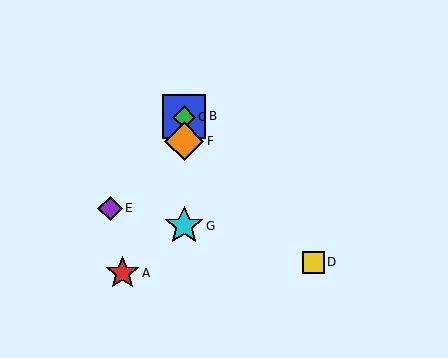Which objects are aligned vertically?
Objects B, C, F, G are aligned vertically.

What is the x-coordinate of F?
Object F is at x≈184.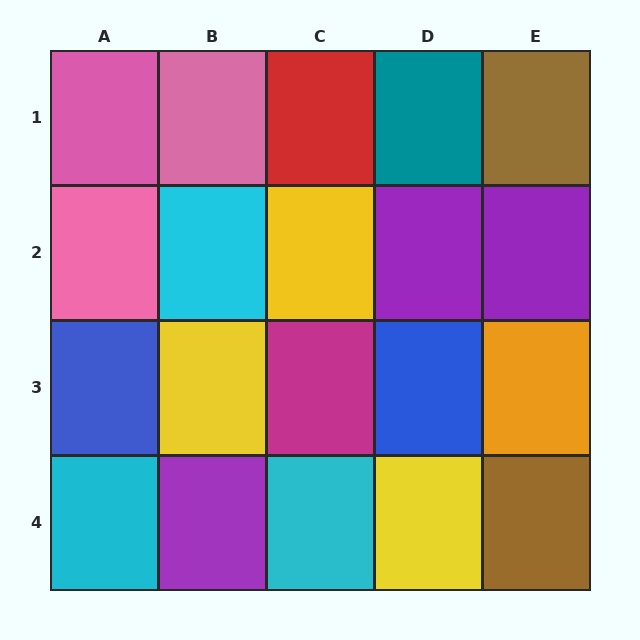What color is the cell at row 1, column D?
Teal.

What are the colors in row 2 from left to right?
Pink, cyan, yellow, purple, purple.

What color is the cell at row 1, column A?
Pink.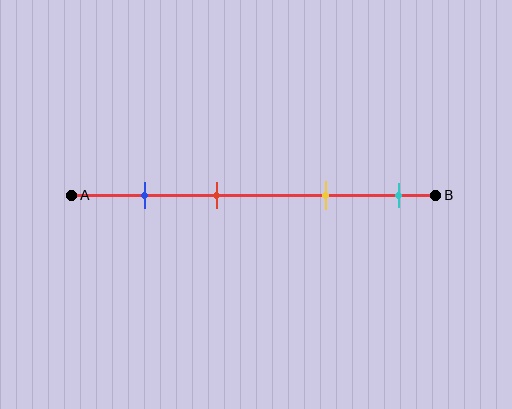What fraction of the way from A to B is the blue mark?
The blue mark is approximately 20% (0.2) of the way from A to B.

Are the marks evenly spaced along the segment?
No, the marks are not evenly spaced.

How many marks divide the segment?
There are 4 marks dividing the segment.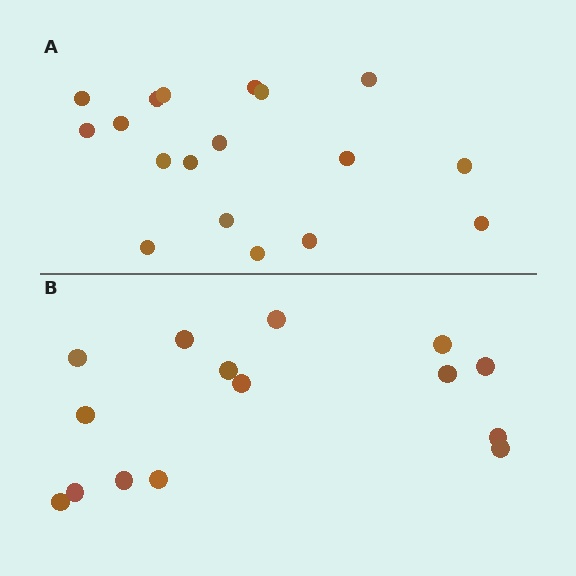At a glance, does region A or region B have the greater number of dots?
Region A (the top region) has more dots.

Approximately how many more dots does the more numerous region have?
Region A has just a few more — roughly 2 or 3 more dots than region B.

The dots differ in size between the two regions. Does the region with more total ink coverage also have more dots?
No. Region B has more total ink coverage because its dots are larger, but region A actually contains more individual dots. Total area can be misleading — the number of items is what matters here.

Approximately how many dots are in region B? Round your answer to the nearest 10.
About 20 dots. (The exact count is 15, which rounds to 20.)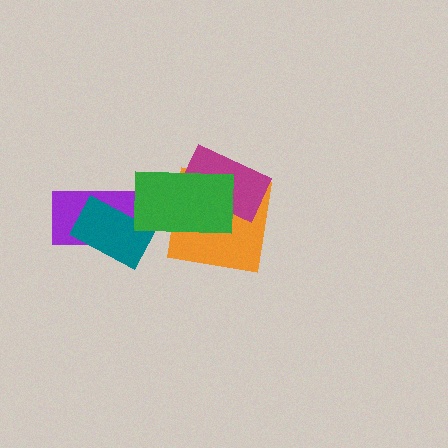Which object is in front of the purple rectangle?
The teal rectangle is in front of the purple rectangle.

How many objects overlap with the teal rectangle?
1 object overlaps with the teal rectangle.